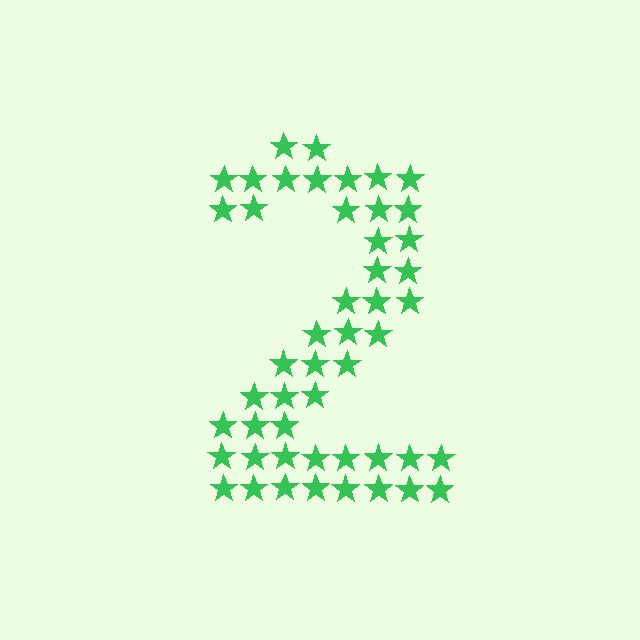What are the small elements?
The small elements are stars.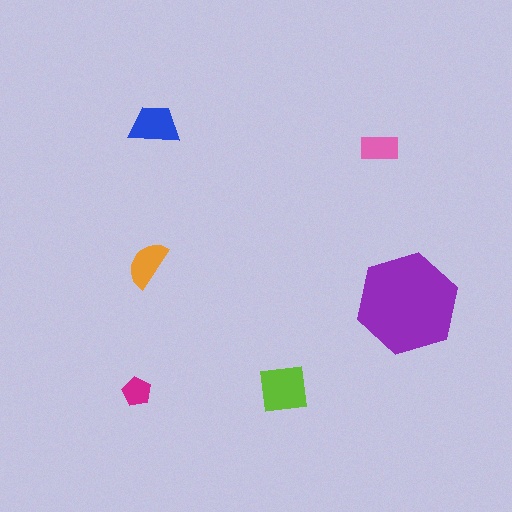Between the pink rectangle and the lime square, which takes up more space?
The lime square.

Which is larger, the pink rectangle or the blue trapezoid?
The blue trapezoid.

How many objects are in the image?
There are 6 objects in the image.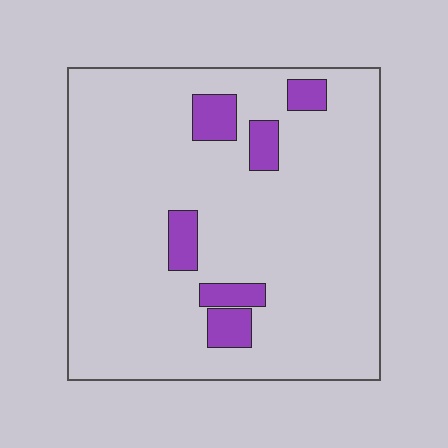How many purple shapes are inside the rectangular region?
6.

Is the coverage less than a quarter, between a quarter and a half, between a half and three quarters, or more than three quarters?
Less than a quarter.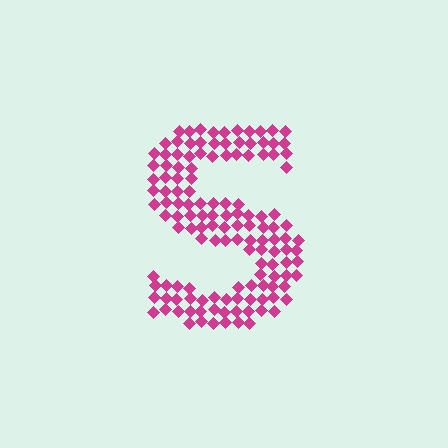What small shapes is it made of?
It is made of small diamonds.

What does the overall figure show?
The overall figure shows the letter S.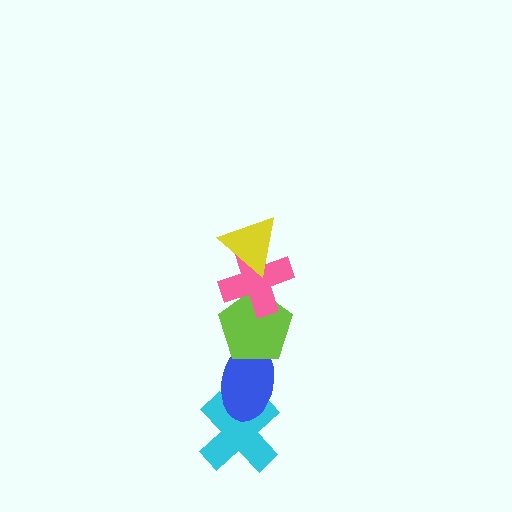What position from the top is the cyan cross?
The cyan cross is 5th from the top.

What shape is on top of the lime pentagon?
The pink cross is on top of the lime pentagon.